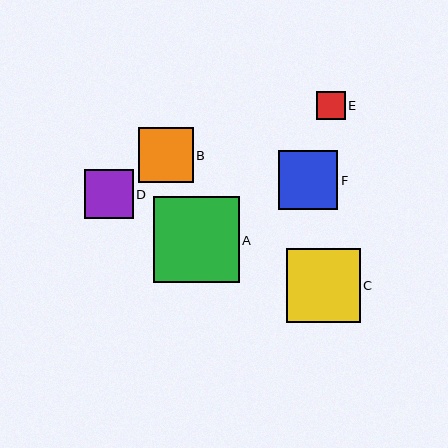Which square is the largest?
Square A is the largest with a size of approximately 86 pixels.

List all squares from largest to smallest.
From largest to smallest: A, C, F, B, D, E.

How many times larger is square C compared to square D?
Square C is approximately 1.5 times the size of square D.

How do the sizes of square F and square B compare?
Square F and square B are approximately the same size.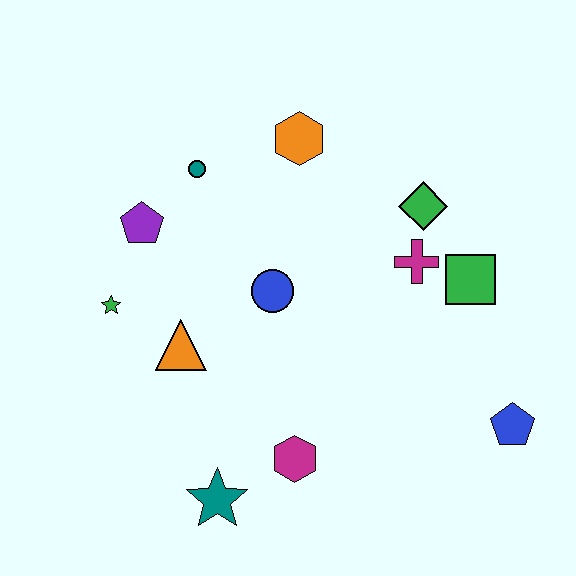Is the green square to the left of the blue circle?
No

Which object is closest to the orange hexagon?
The teal circle is closest to the orange hexagon.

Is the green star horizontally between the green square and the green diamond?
No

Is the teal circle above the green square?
Yes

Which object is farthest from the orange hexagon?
The teal star is farthest from the orange hexagon.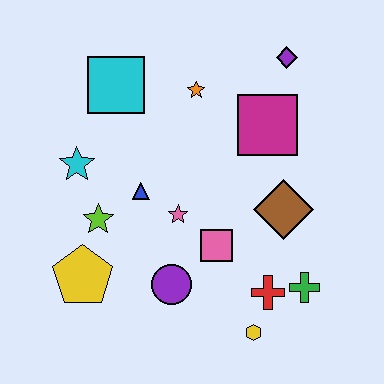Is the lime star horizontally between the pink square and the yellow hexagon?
No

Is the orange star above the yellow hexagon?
Yes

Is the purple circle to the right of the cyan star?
Yes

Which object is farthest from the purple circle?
The purple diamond is farthest from the purple circle.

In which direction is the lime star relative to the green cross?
The lime star is to the left of the green cross.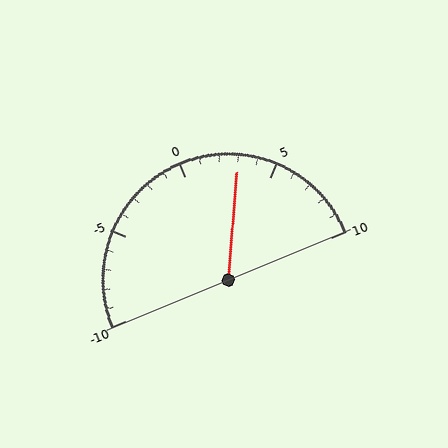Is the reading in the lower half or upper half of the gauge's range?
The reading is in the upper half of the range (-10 to 10).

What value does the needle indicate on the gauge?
The needle indicates approximately 3.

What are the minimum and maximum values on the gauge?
The gauge ranges from -10 to 10.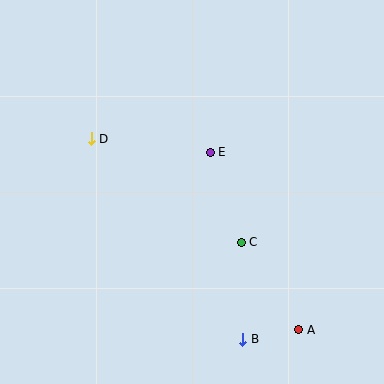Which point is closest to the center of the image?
Point E at (210, 153) is closest to the center.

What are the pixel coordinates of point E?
Point E is at (210, 153).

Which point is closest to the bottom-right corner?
Point A is closest to the bottom-right corner.